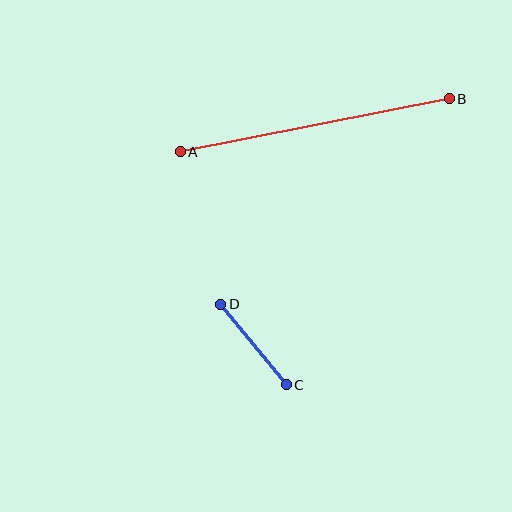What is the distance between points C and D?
The distance is approximately 104 pixels.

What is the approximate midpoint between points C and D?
The midpoint is at approximately (254, 345) pixels.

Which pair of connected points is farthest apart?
Points A and B are farthest apart.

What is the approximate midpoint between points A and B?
The midpoint is at approximately (315, 125) pixels.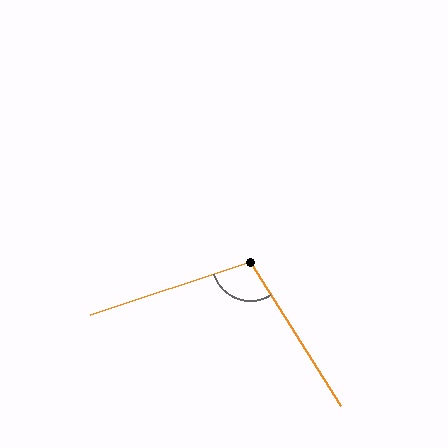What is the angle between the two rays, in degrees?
Approximately 104 degrees.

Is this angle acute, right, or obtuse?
It is obtuse.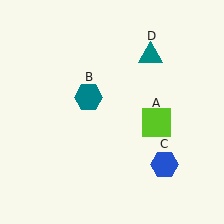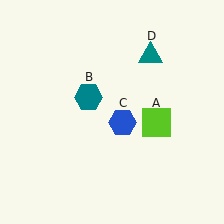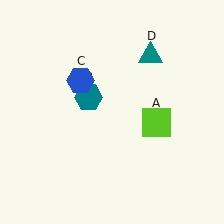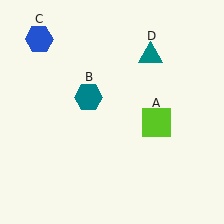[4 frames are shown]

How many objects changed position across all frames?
1 object changed position: blue hexagon (object C).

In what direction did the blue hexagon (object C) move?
The blue hexagon (object C) moved up and to the left.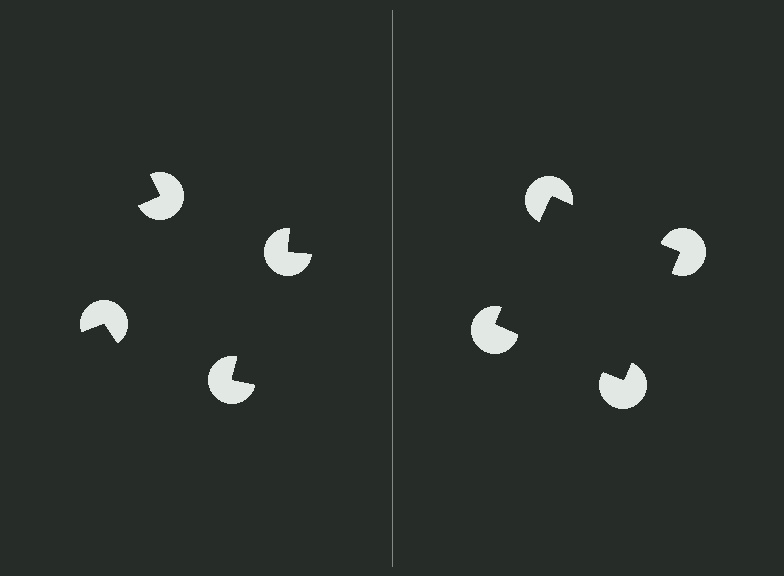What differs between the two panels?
The pac-man discs are positioned identically on both sides; only the wedge orientations differ. On the right they align to a square; on the left they are misaligned.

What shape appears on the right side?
An illusory square.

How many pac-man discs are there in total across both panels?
8 — 4 on each side.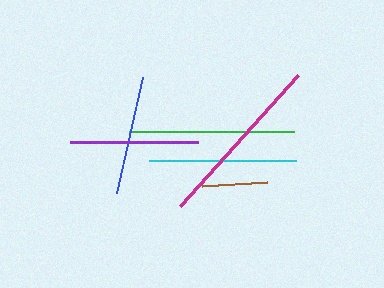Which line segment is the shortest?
The brown line is the shortest at approximately 64 pixels.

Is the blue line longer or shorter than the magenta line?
The magenta line is longer than the blue line.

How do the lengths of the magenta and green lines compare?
The magenta and green lines are approximately the same length.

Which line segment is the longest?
The magenta line is the longest at approximately 177 pixels.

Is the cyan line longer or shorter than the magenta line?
The magenta line is longer than the cyan line.